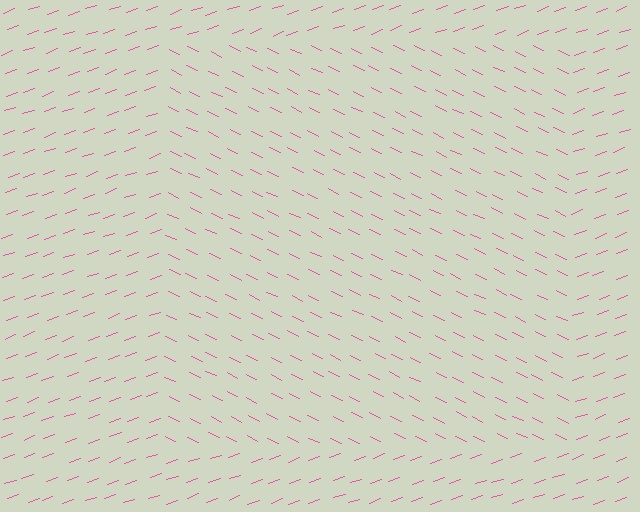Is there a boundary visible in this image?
Yes, there is a texture boundary formed by a change in line orientation.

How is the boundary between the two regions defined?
The boundary is defined purely by a change in line orientation (approximately 45 degrees difference). All lines are the same color and thickness.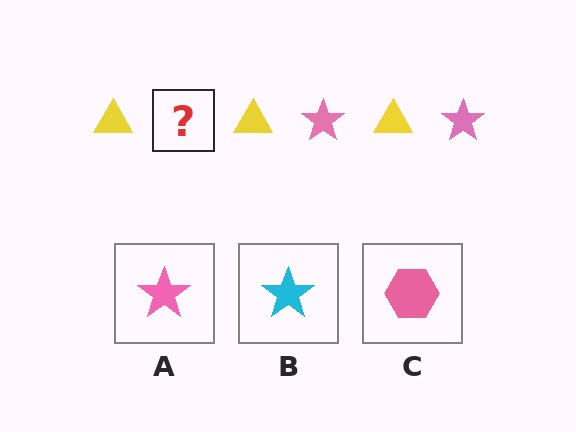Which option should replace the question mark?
Option A.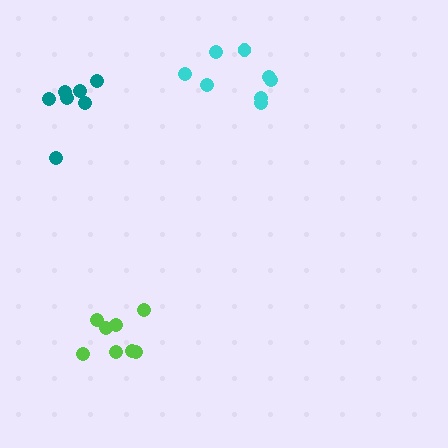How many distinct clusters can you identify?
There are 3 distinct clusters.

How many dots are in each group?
Group 1: 8 dots, Group 2: 8 dots, Group 3: 7 dots (23 total).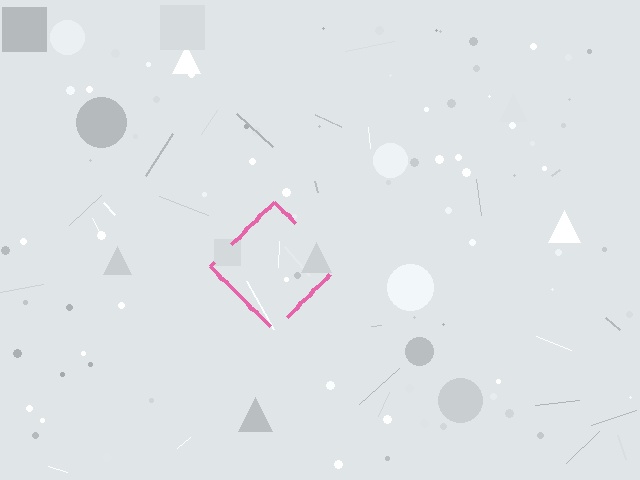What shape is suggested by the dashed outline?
The dashed outline suggests a diamond.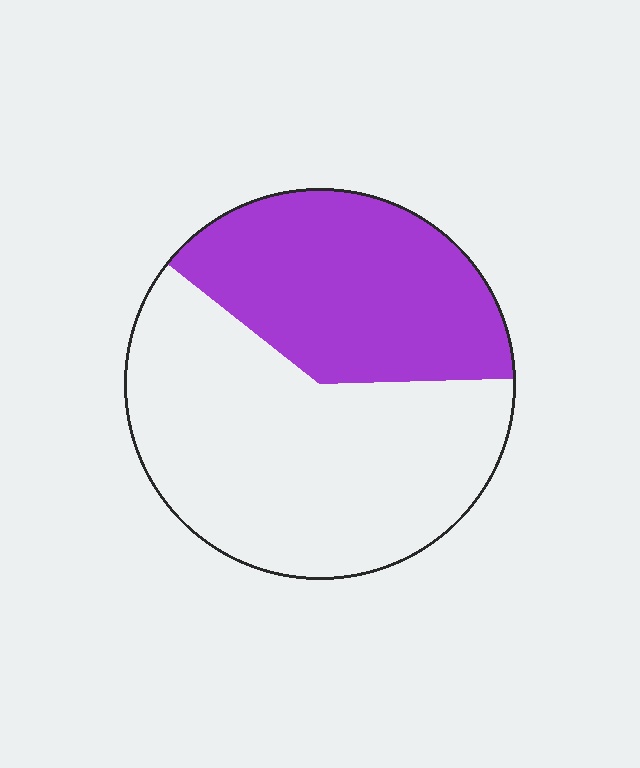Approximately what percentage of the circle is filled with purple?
Approximately 40%.